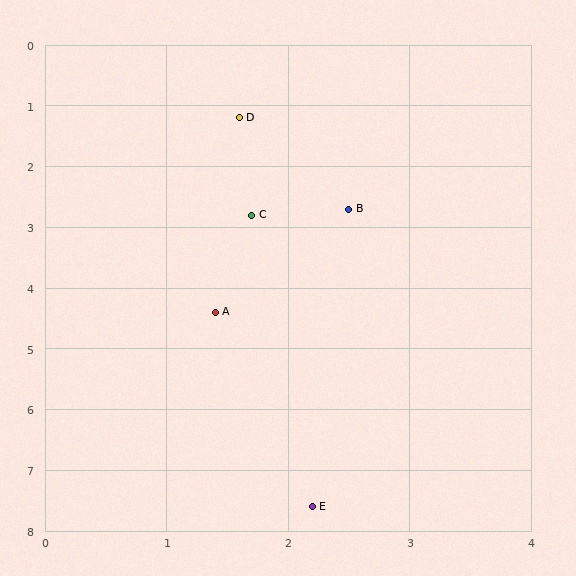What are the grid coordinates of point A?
Point A is at approximately (1.4, 4.4).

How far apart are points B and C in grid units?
Points B and C are about 0.8 grid units apart.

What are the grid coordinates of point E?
Point E is at approximately (2.2, 7.6).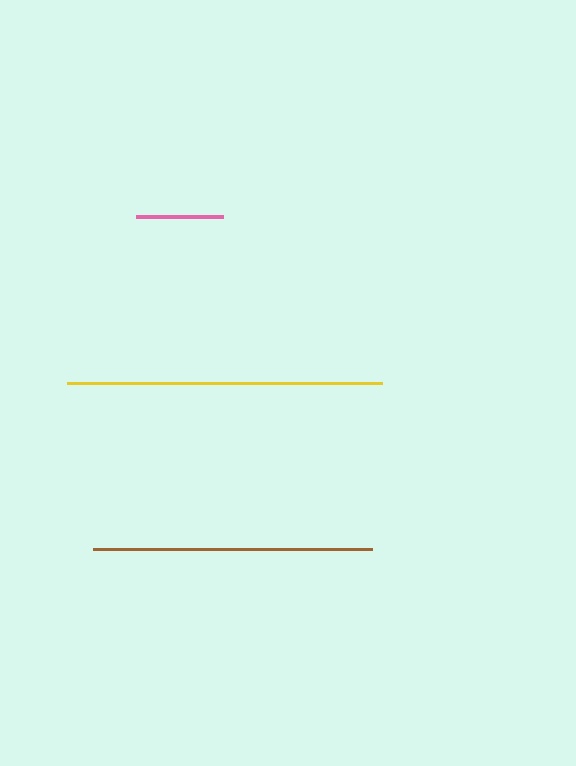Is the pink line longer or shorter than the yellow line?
The yellow line is longer than the pink line.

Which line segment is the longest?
The yellow line is the longest at approximately 315 pixels.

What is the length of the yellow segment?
The yellow segment is approximately 315 pixels long.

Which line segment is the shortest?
The pink line is the shortest at approximately 87 pixels.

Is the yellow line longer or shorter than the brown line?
The yellow line is longer than the brown line.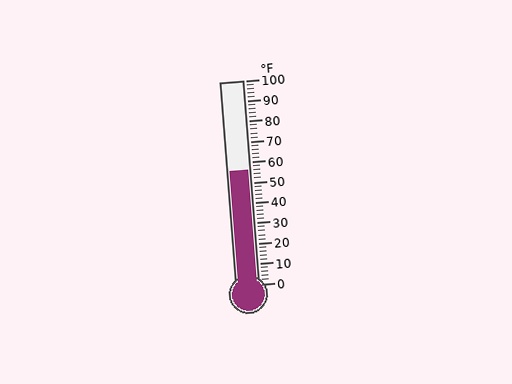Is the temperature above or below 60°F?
The temperature is below 60°F.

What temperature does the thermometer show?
The thermometer shows approximately 56°F.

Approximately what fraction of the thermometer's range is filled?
The thermometer is filled to approximately 55% of its range.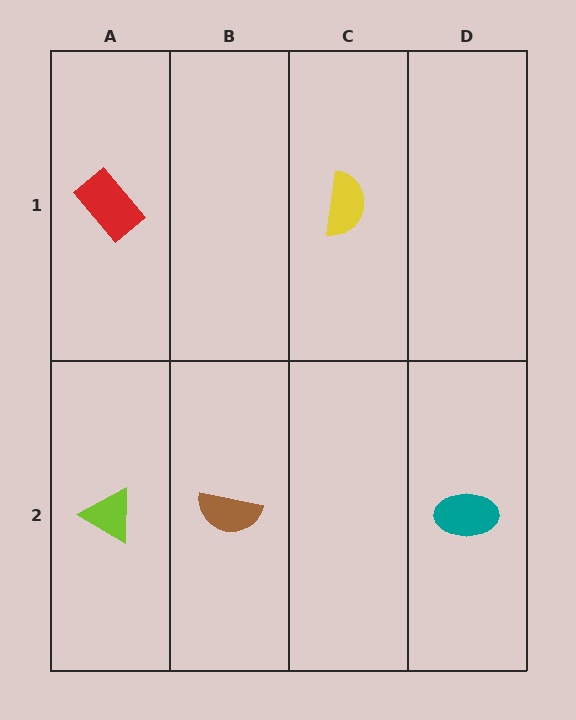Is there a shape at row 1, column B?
No, that cell is empty.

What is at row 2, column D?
A teal ellipse.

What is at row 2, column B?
A brown semicircle.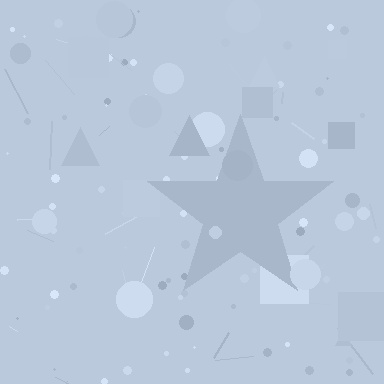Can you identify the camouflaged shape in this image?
The camouflaged shape is a star.